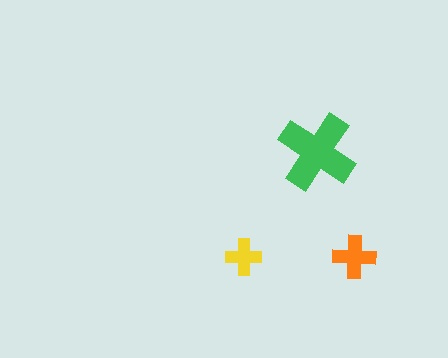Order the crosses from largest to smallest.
the green one, the orange one, the yellow one.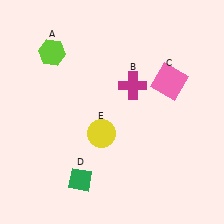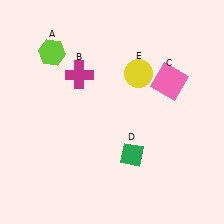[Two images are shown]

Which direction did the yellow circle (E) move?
The yellow circle (E) moved up.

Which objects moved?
The objects that moved are: the magenta cross (B), the green diamond (D), the yellow circle (E).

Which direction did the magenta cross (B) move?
The magenta cross (B) moved left.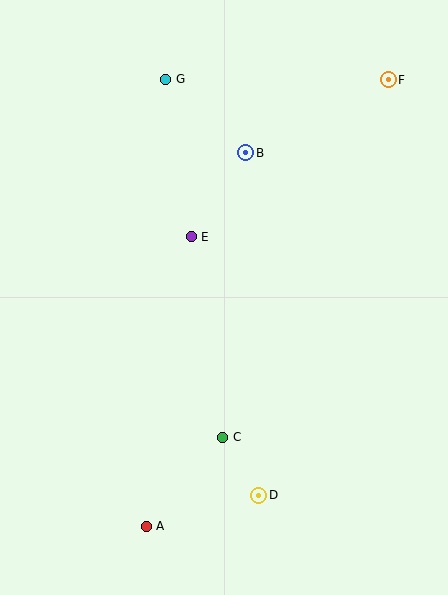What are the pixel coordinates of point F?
Point F is at (388, 80).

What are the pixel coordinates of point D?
Point D is at (259, 495).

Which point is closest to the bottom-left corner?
Point A is closest to the bottom-left corner.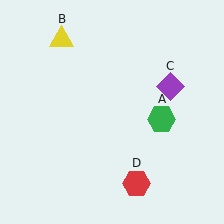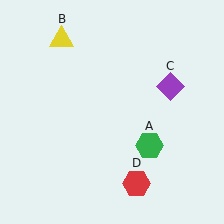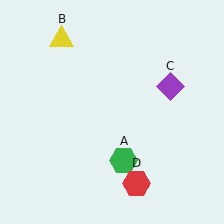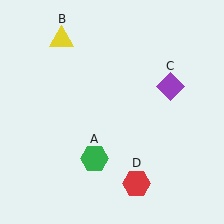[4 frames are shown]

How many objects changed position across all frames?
1 object changed position: green hexagon (object A).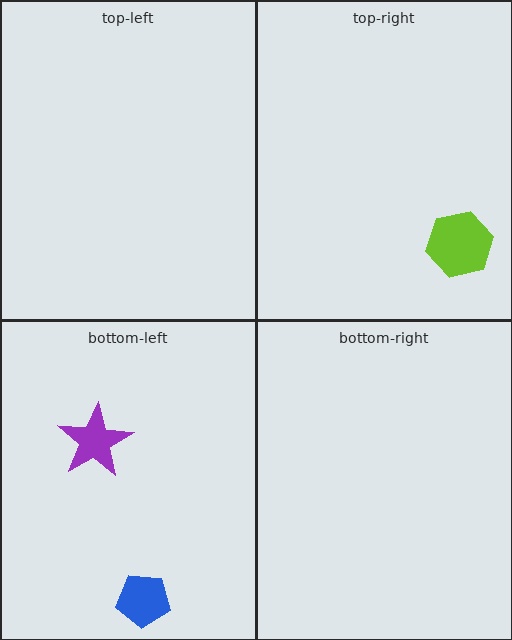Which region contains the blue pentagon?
The bottom-left region.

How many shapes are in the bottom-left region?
2.